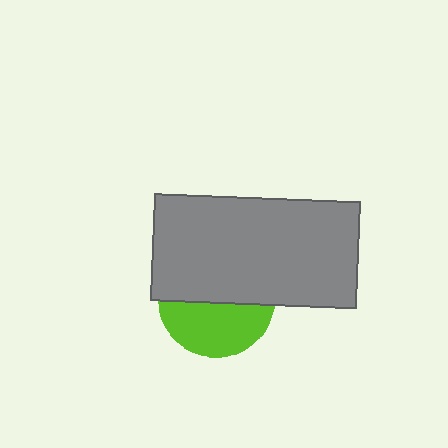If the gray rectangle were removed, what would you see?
You would see the complete lime circle.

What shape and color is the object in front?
The object in front is a gray rectangle.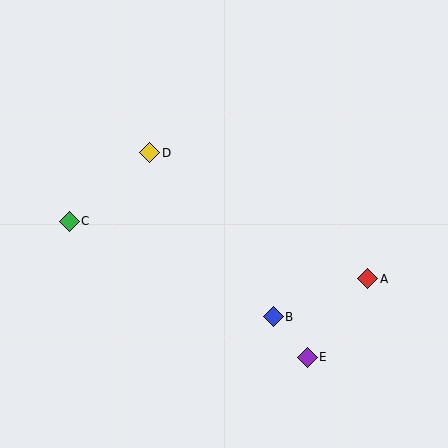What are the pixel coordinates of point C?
Point C is at (69, 221).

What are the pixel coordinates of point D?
Point D is at (150, 153).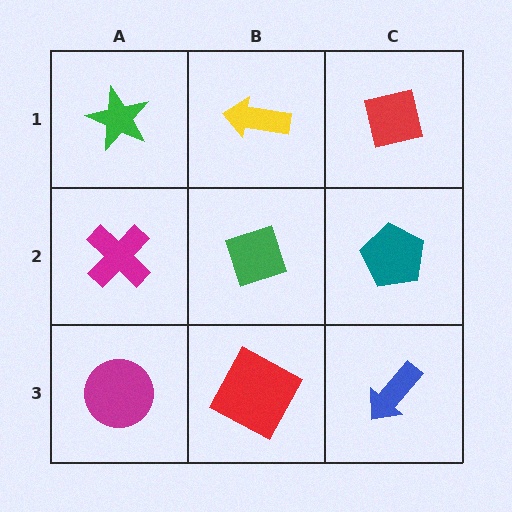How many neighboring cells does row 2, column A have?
3.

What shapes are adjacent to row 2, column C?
A red square (row 1, column C), a blue arrow (row 3, column C), a green diamond (row 2, column B).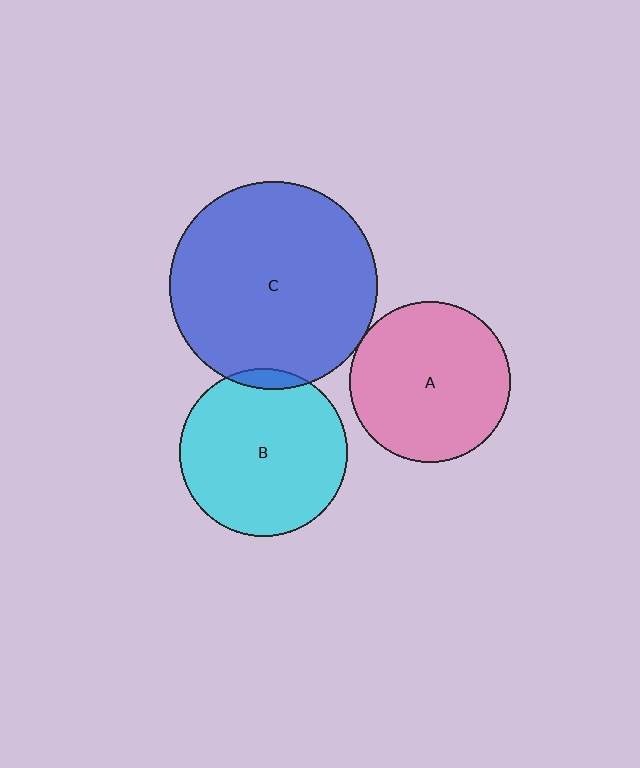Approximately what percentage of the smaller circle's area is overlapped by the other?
Approximately 5%.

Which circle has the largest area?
Circle C (blue).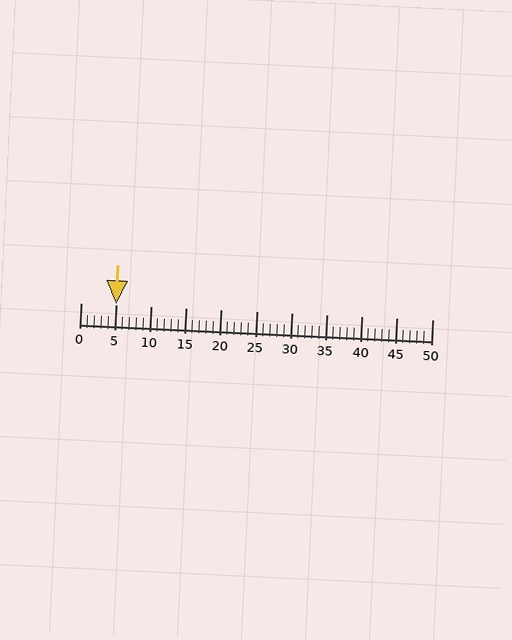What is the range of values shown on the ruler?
The ruler shows values from 0 to 50.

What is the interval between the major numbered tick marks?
The major tick marks are spaced 5 units apart.